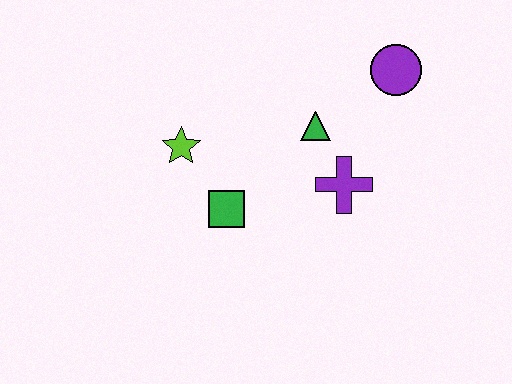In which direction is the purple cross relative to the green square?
The purple cross is to the right of the green square.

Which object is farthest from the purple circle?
The lime star is farthest from the purple circle.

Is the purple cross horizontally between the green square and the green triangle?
No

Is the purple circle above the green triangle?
Yes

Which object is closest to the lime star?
The green square is closest to the lime star.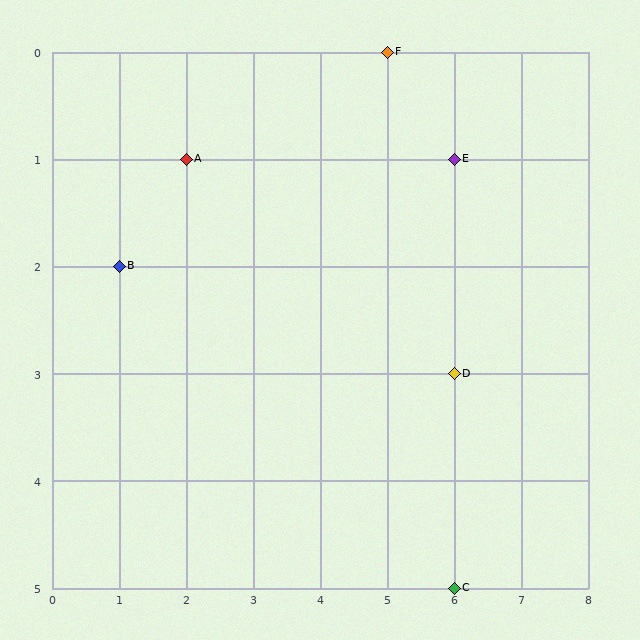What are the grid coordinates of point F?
Point F is at grid coordinates (5, 0).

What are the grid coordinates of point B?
Point B is at grid coordinates (1, 2).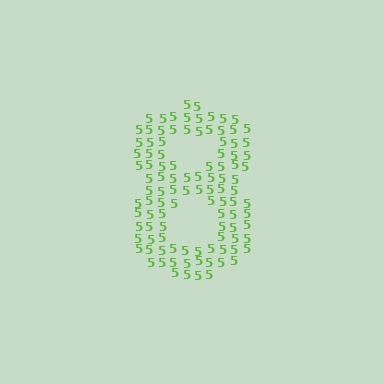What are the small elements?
The small elements are digit 5's.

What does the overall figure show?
The overall figure shows the digit 8.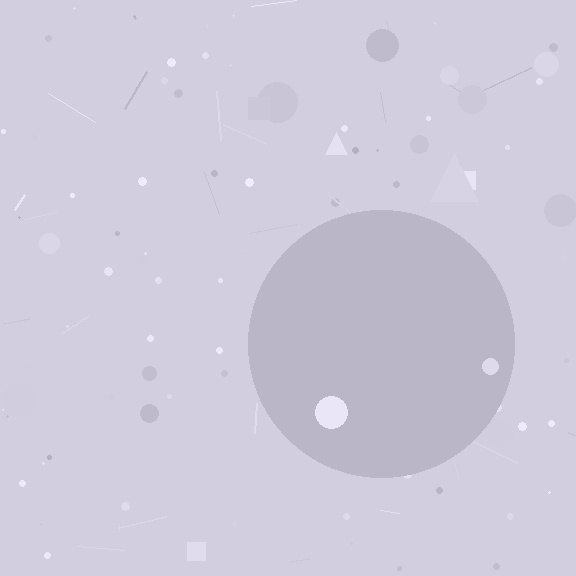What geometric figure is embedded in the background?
A circle is embedded in the background.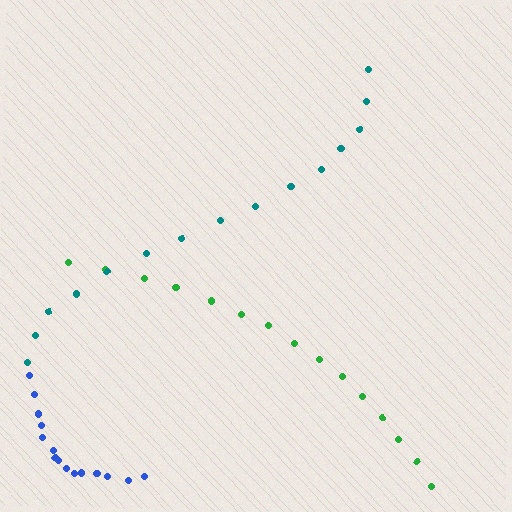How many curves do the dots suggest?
There are 3 distinct paths.